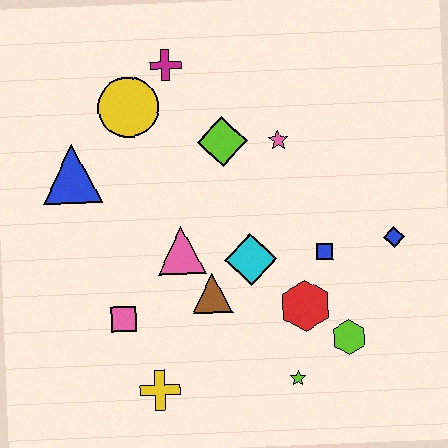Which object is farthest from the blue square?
The blue triangle is farthest from the blue square.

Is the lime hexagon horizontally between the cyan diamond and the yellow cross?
No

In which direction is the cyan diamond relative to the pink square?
The cyan diamond is to the right of the pink square.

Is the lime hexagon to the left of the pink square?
No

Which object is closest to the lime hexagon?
The red hexagon is closest to the lime hexagon.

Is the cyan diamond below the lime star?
No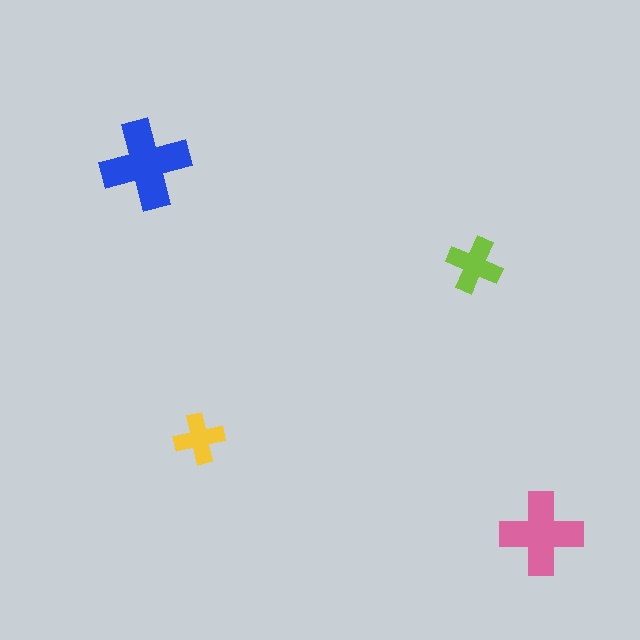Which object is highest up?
The blue cross is topmost.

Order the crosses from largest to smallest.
the blue one, the pink one, the lime one, the yellow one.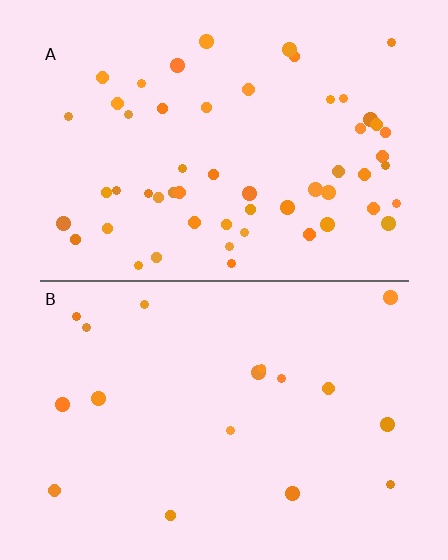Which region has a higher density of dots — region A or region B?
A (the top).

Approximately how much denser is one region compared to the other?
Approximately 3.2× — region A over region B.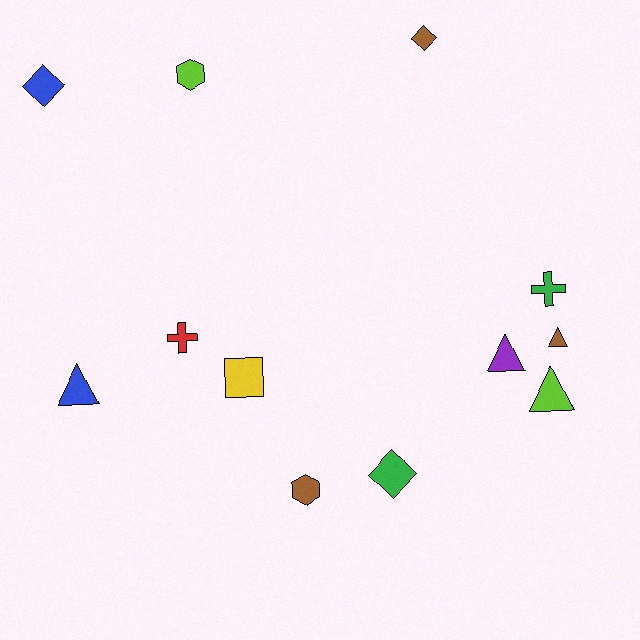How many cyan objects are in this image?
There are no cyan objects.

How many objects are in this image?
There are 12 objects.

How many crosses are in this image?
There are 2 crosses.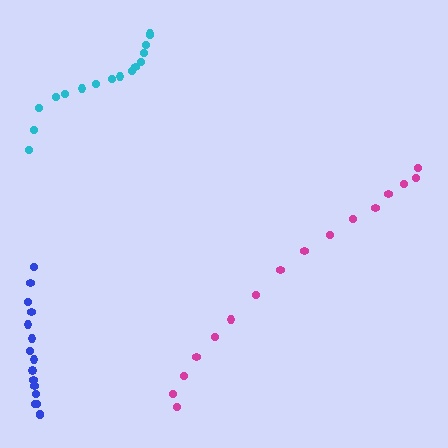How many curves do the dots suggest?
There are 3 distinct paths.